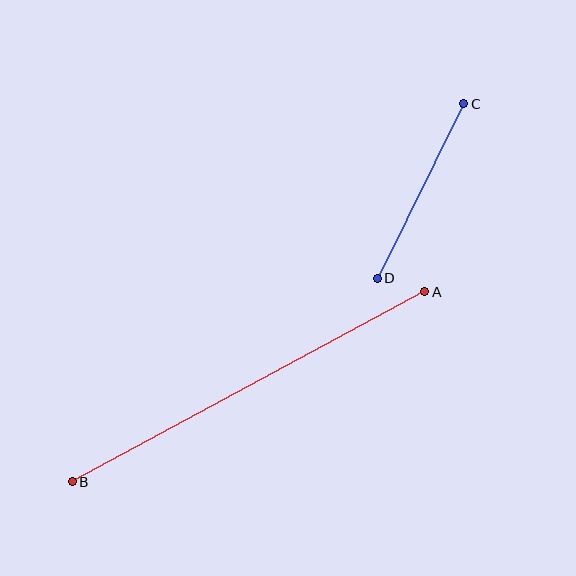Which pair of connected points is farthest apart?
Points A and B are farthest apart.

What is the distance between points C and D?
The distance is approximately 195 pixels.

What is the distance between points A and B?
The distance is approximately 400 pixels.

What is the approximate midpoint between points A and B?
The midpoint is at approximately (248, 387) pixels.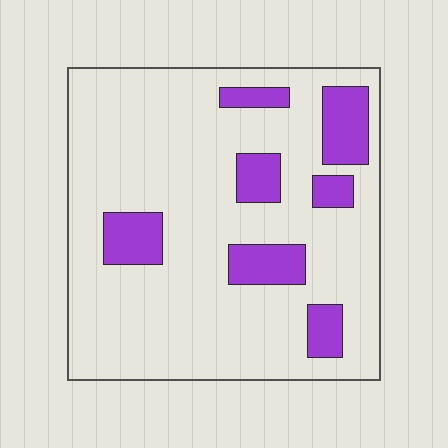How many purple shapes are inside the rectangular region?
7.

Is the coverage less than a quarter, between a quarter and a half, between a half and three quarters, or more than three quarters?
Less than a quarter.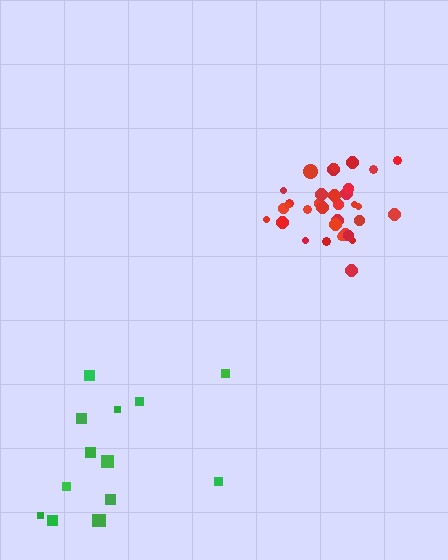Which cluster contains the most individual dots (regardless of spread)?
Red (33).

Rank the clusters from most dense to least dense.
red, green.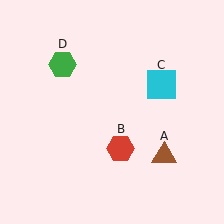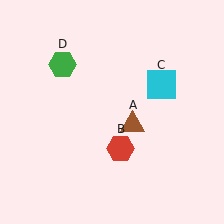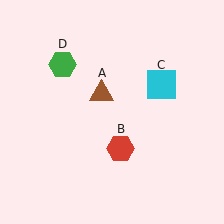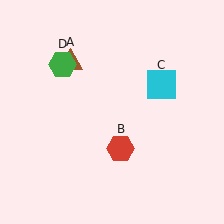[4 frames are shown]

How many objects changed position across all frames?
1 object changed position: brown triangle (object A).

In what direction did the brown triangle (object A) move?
The brown triangle (object A) moved up and to the left.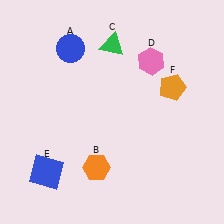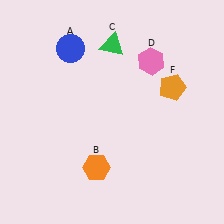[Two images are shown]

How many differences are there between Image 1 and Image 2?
There is 1 difference between the two images.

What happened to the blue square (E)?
The blue square (E) was removed in Image 2. It was in the bottom-left area of Image 1.